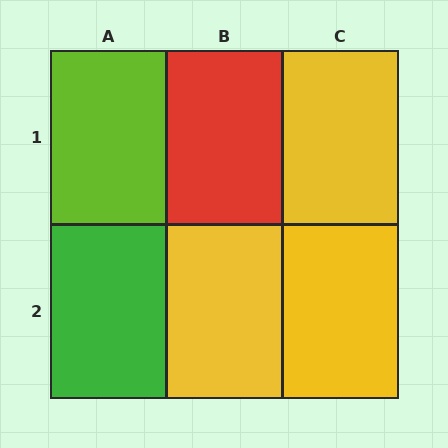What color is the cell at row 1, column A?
Lime.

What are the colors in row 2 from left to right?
Green, yellow, yellow.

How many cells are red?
1 cell is red.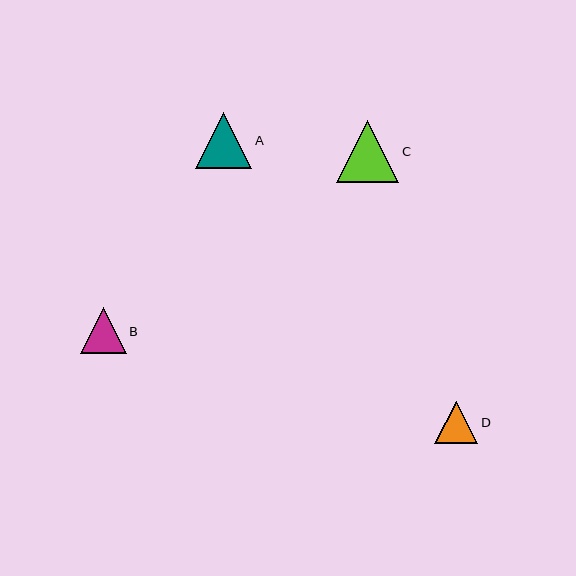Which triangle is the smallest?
Triangle D is the smallest with a size of approximately 43 pixels.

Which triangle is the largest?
Triangle C is the largest with a size of approximately 62 pixels.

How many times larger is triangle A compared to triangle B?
Triangle A is approximately 1.2 times the size of triangle B.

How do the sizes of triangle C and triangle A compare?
Triangle C and triangle A are approximately the same size.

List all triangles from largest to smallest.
From largest to smallest: C, A, B, D.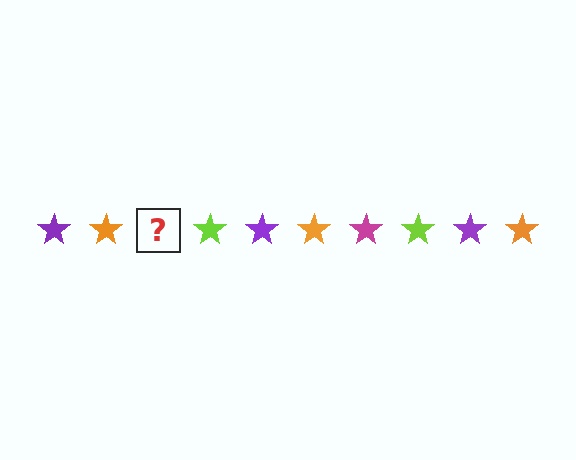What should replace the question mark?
The question mark should be replaced with a magenta star.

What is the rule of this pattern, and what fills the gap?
The rule is that the pattern cycles through purple, orange, magenta, lime stars. The gap should be filled with a magenta star.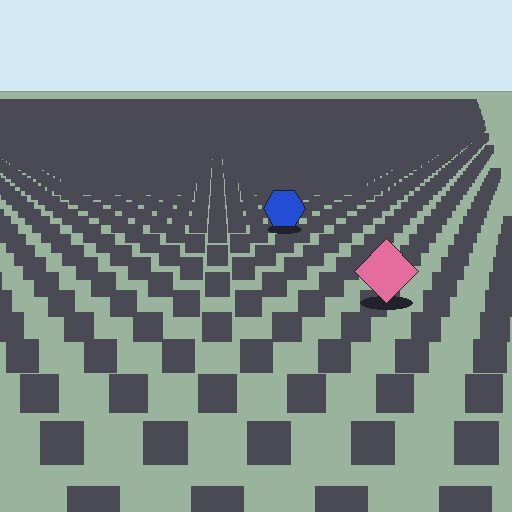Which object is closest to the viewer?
The pink diamond is closest. The texture marks near it are larger and more spread out.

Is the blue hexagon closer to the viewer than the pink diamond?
No. The pink diamond is closer — you can tell from the texture gradient: the ground texture is coarser near it.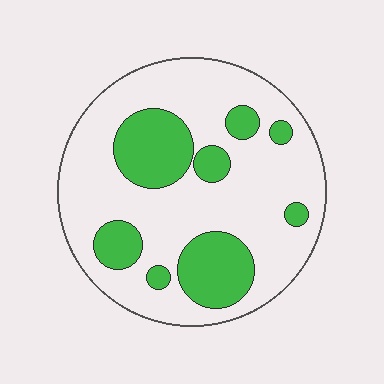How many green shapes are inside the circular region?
8.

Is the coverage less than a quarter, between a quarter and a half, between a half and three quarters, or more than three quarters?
Between a quarter and a half.